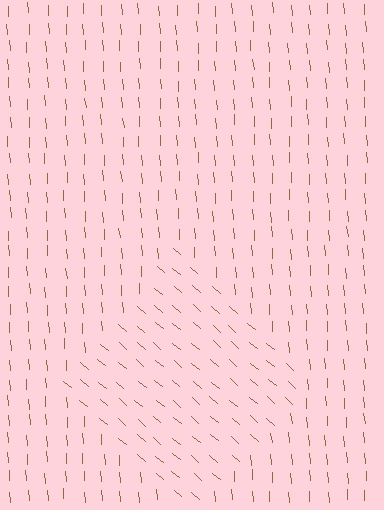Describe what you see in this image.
The image is filled with small brown line segments. A diamond region in the image has lines oriented differently from the surrounding lines, creating a visible texture boundary.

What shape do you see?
I see a diamond.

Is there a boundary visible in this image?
Yes, there is a texture boundary formed by a change in line orientation.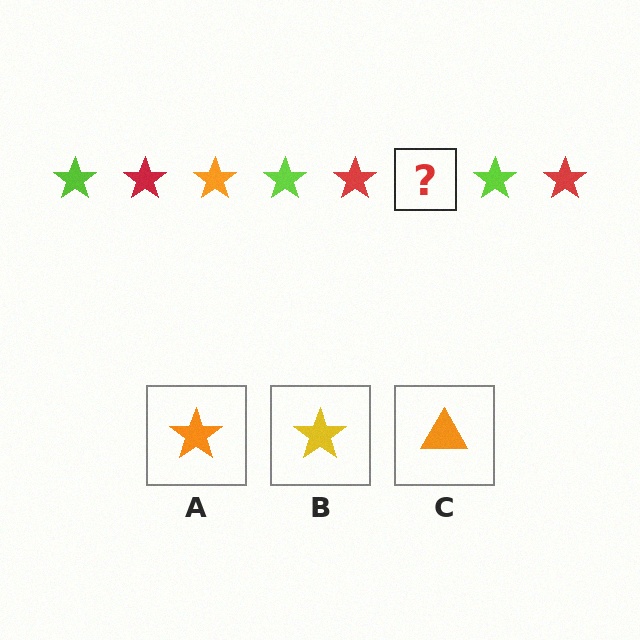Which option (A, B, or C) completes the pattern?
A.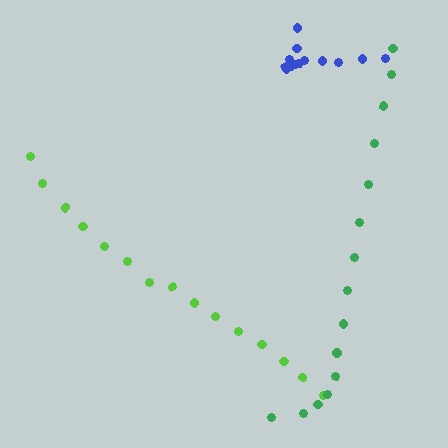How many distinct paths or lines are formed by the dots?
There are 3 distinct paths.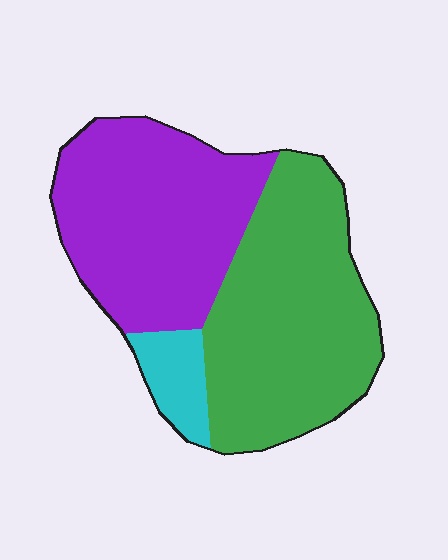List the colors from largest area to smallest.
From largest to smallest: green, purple, cyan.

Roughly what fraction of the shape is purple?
Purple takes up between a third and a half of the shape.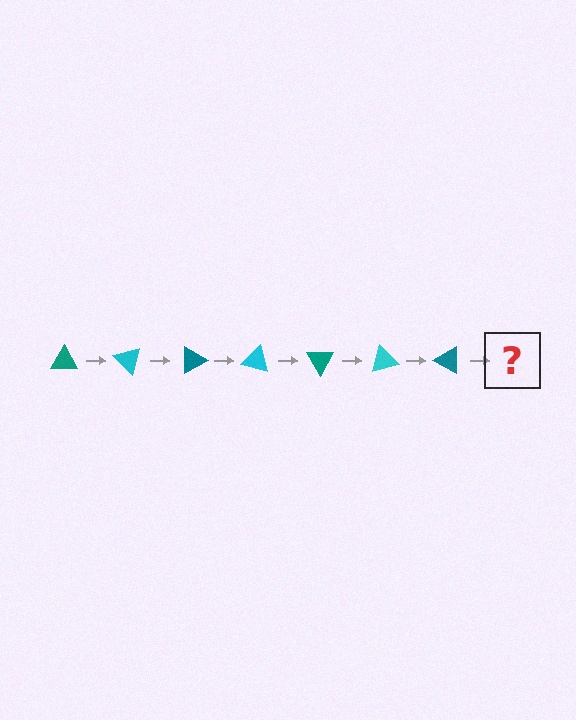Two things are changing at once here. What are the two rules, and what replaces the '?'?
The two rules are that it rotates 45 degrees each step and the color cycles through teal and cyan. The '?' should be a cyan triangle, rotated 315 degrees from the start.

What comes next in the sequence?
The next element should be a cyan triangle, rotated 315 degrees from the start.